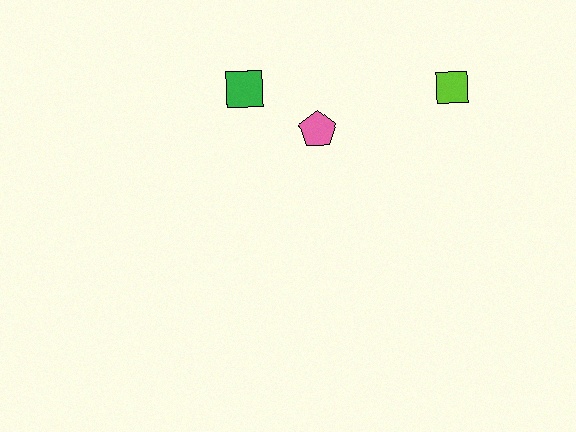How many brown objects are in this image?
There are no brown objects.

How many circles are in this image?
There are no circles.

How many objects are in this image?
There are 3 objects.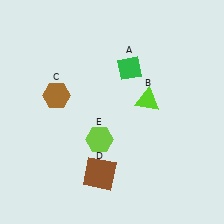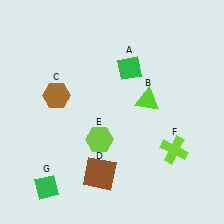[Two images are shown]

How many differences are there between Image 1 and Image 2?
There are 2 differences between the two images.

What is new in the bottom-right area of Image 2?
A lime cross (F) was added in the bottom-right area of Image 2.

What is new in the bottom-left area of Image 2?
A green diamond (G) was added in the bottom-left area of Image 2.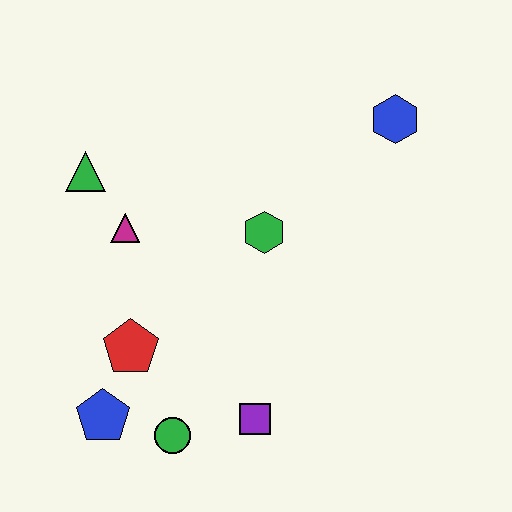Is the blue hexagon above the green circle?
Yes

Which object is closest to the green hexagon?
The magenta triangle is closest to the green hexagon.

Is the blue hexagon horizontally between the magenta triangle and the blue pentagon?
No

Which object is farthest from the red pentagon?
The blue hexagon is farthest from the red pentagon.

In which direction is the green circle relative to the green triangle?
The green circle is below the green triangle.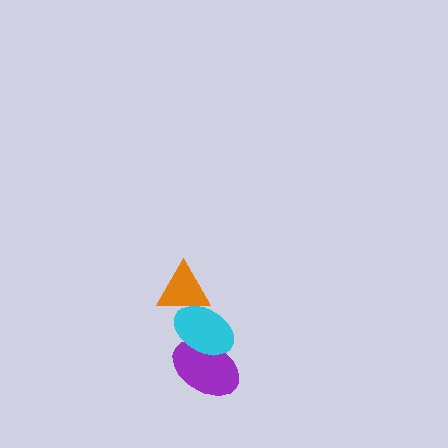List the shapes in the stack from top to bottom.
From top to bottom: the orange triangle, the cyan ellipse, the purple ellipse.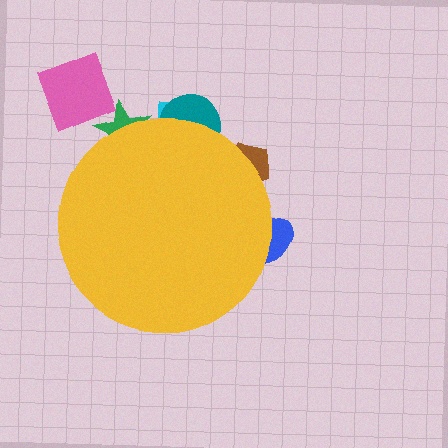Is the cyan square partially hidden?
Yes, the cyan square is partially hidden behind the yellow circle.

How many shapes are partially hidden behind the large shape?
5 shapes are partially hidden.